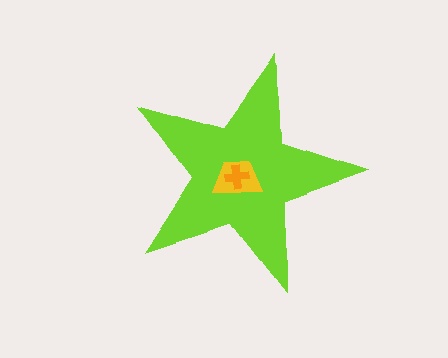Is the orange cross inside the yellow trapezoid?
Yes.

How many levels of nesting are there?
3.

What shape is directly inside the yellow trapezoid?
The orange cross.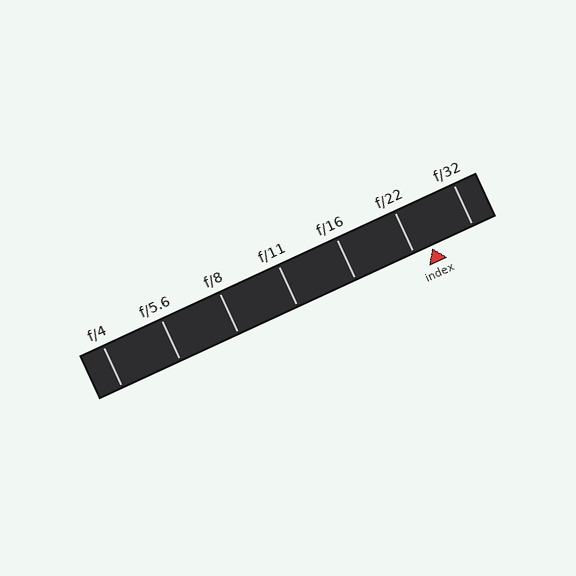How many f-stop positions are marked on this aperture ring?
There are 7 f-stop positions marked.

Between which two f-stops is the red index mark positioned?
The index mark is between f/22 and f/32.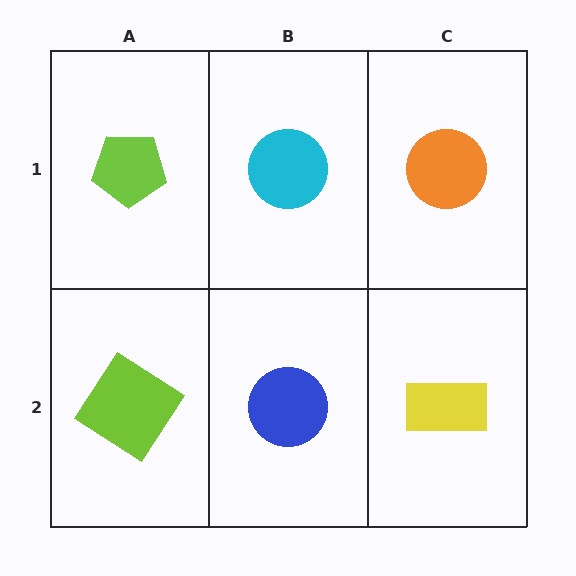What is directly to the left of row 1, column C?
A cyan circle.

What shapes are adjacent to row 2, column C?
An orange circle (row 1, column C), a blue circle (row 2, column B).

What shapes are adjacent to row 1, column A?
A lime diamond (row 2, column A), a cyan circle (row 1, column B).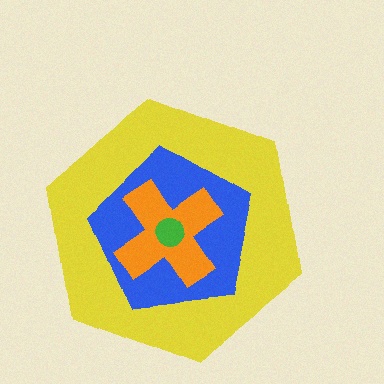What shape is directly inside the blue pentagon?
The orange cross.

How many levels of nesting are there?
4.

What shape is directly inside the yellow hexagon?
The blue pentagon.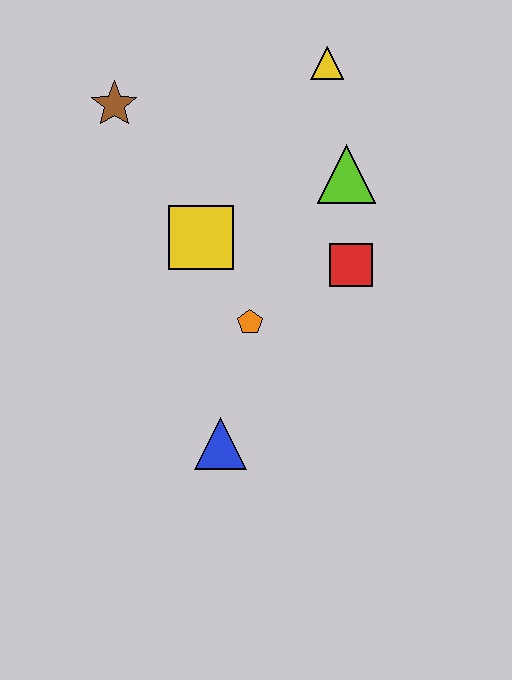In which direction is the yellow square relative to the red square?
The yellow square is to the left of the red square.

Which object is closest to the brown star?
The yellow square is closest to the brown star.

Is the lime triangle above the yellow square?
Yes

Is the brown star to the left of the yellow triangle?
Yes